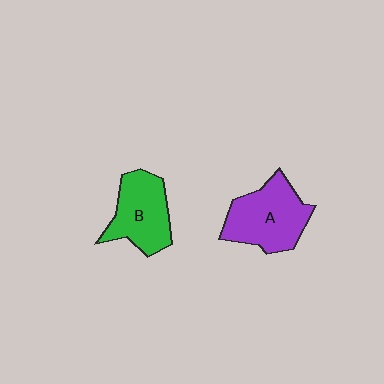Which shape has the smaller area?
Shape B (green).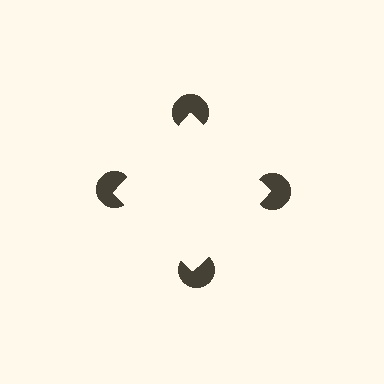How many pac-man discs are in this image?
There are 4 — one at each vertex of the illusory square.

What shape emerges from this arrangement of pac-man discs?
An illusory square — its edges are inferred from the aligned wedge cuts in the pac-man discs, not physically drawn.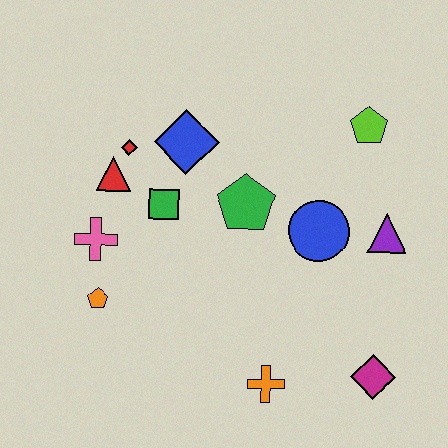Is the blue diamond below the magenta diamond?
No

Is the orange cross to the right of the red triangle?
Yes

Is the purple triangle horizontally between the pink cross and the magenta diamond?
No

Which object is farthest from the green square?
The magenta diamond is farthest from the green square.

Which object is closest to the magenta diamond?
The orange cross is closest to the magenta diamond.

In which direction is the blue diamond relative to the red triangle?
The blue diamond is to the right of the red triangle.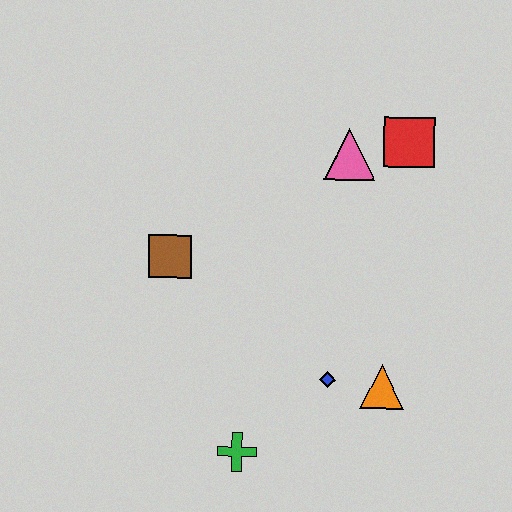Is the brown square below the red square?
Yes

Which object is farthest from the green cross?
The red square is farthest from the green cross.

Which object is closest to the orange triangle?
The blue diamond is closest to the orange triangle.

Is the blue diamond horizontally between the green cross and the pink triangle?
Yes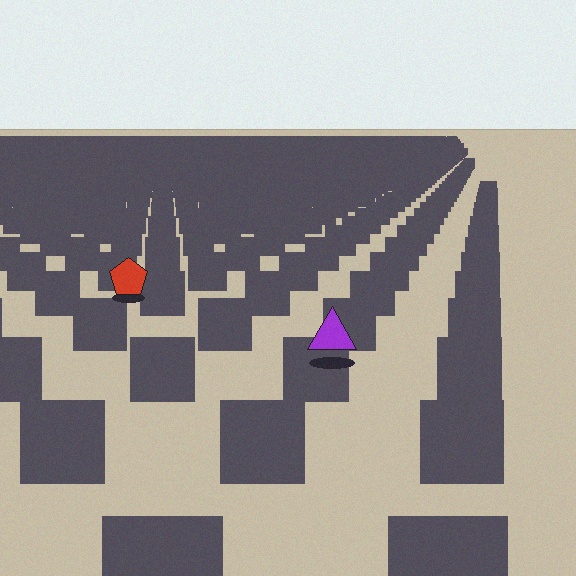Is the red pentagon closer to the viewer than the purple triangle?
No. The purple triangle is closer — you can tell from the texture gradient: the ground texture is coarser near it.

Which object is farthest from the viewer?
The red pentagon is farthest from the viewer. It appears smaller and the ground texture around it is denser.